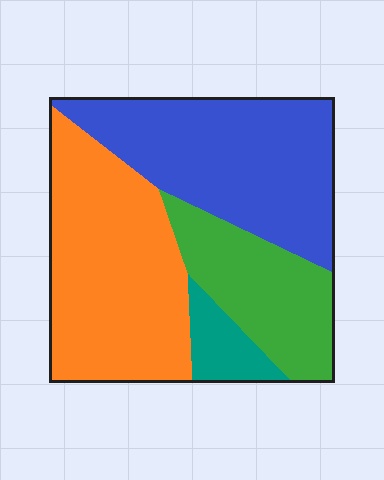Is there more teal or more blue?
Blue.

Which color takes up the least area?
Teal, at roughly 5%.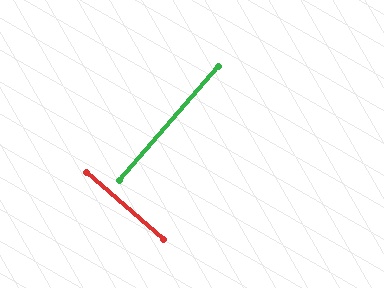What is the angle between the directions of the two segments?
Approximately 90 degrees.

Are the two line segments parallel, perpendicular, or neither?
Perpendicular — they meet at approximately 90°.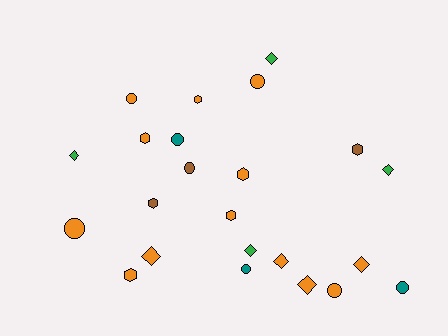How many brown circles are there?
There is 1 brown circle.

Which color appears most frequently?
Orange, with 13 objects.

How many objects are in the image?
There are 23 objects.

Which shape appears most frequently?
Diamond, with 8 objects.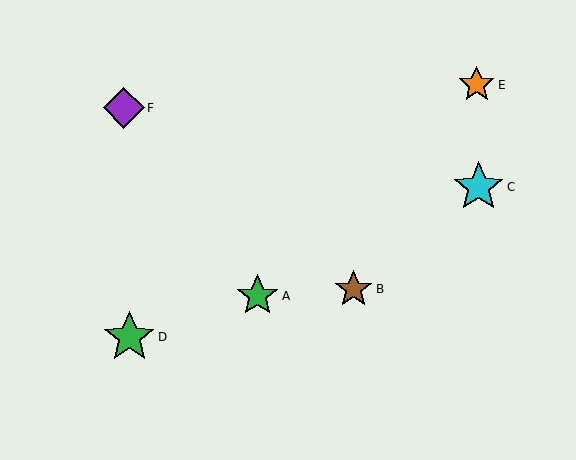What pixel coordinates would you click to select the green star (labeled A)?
Click at (258, 296) to select the green star A.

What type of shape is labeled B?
Shape B is a brown star.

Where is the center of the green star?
The center of the green star is at (129, 337).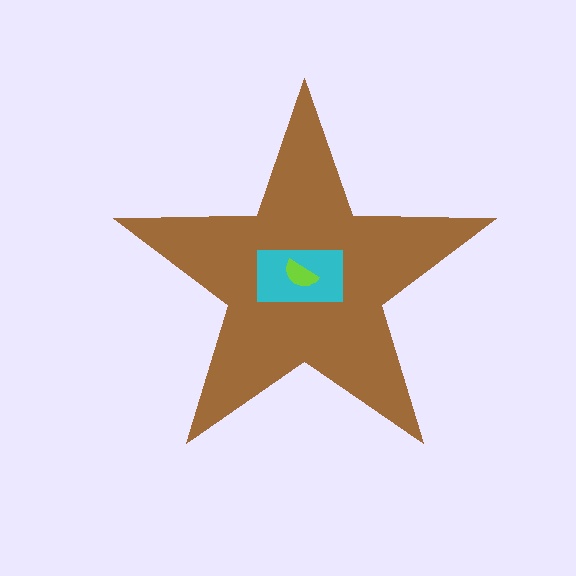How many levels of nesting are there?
3.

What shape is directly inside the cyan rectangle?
The lime semicircle.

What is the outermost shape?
The brown star.